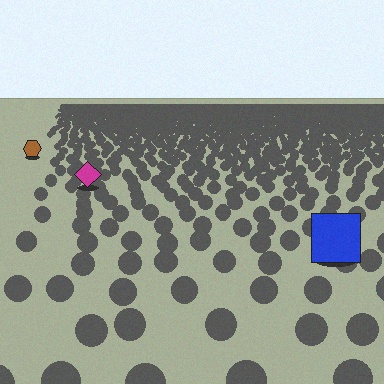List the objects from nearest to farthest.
From nearest to farthest: the blue square, the magenta diamond, the brown hexagon.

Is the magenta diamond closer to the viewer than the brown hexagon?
Yes. The magenta diamond is closer — you can tell from the texture gradient: the ground texture is coarser near it.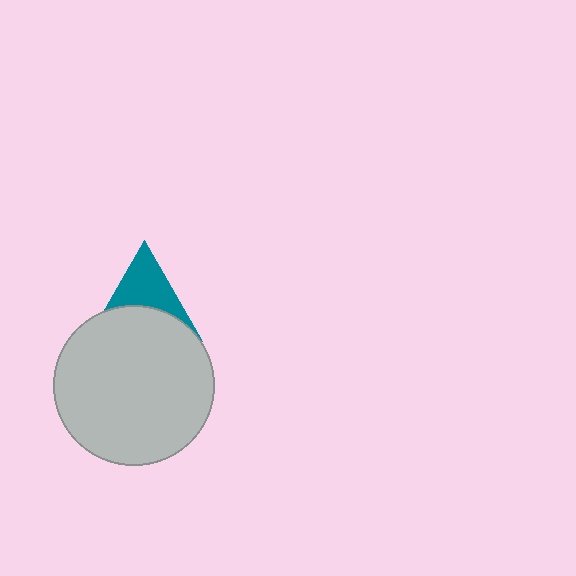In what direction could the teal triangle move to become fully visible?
The teal triangle could move up. That would shift it out from behind the light gray circle entirely.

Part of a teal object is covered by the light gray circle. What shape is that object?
It is a triangle.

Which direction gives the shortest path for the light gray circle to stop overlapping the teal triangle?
Moving down gives the shortest separation.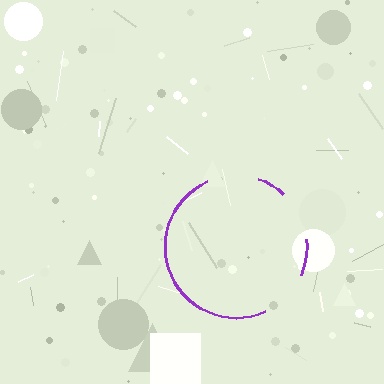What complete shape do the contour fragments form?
The contour fragments form a circle.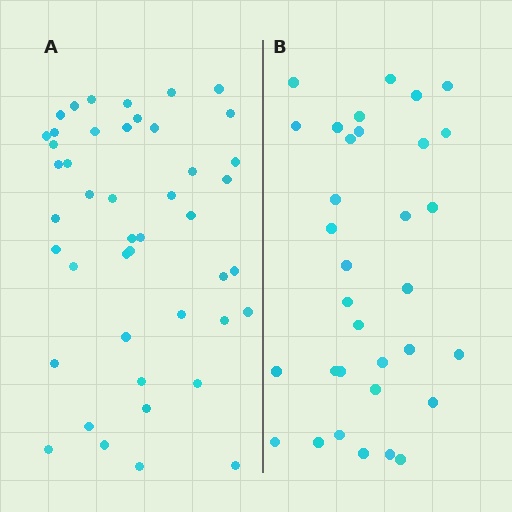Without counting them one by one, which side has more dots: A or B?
Region A (the left region) has more dots.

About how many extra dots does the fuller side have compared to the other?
Region A has roughly 12 or so more dots than region B.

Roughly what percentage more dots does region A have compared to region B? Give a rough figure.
About 35% more.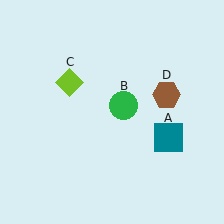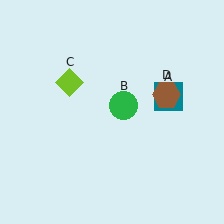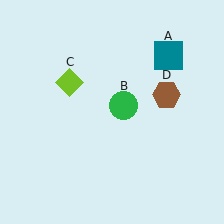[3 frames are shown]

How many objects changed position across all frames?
1 object changed position: teal square (object A).